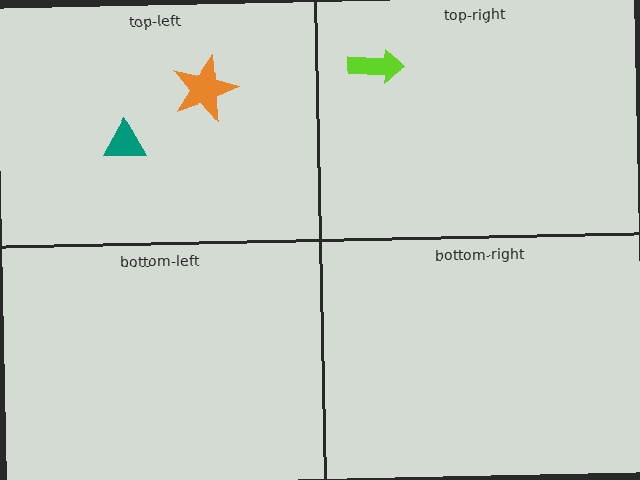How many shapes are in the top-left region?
2.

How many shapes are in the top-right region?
1.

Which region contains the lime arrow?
The top-right region.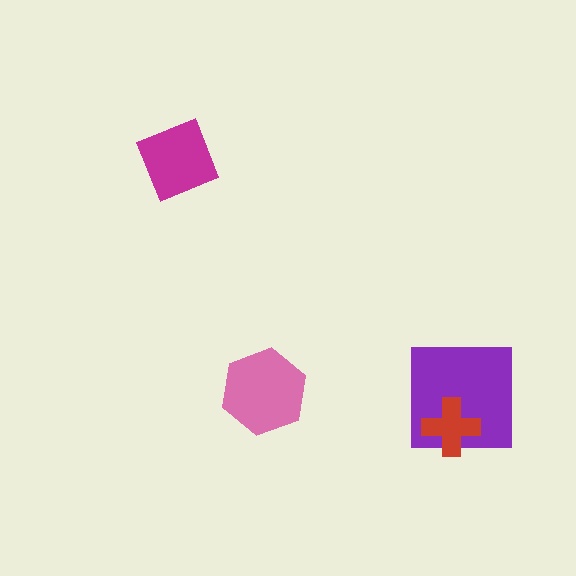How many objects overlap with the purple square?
1 object overlaps with the purple square.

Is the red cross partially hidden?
No, no other shape covers it.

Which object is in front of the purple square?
The red cross is in front of the purple square.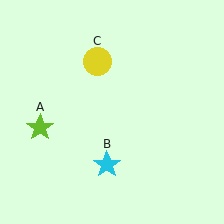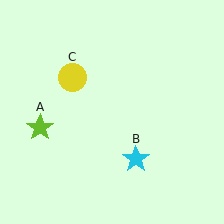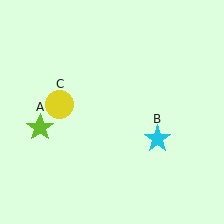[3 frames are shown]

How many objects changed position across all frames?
2 objects changed position: cyan star (object B), yellow circle (object C).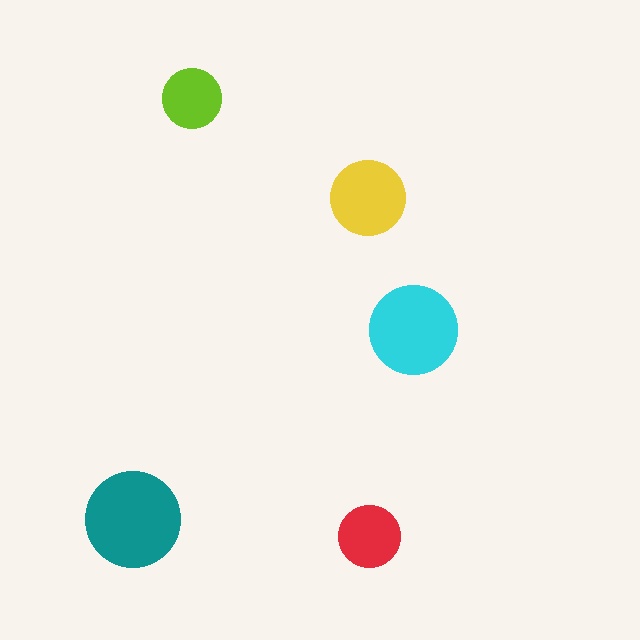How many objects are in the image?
There are 5 objects in the image.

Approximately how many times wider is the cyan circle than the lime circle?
About 1.5 times wider.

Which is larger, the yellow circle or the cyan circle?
The cyan one.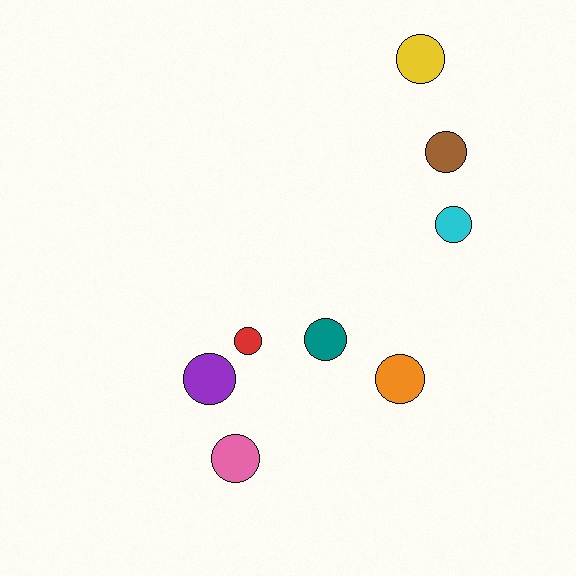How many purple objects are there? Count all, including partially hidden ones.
There is 1 purple object.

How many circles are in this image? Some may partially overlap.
There are 8 circles.